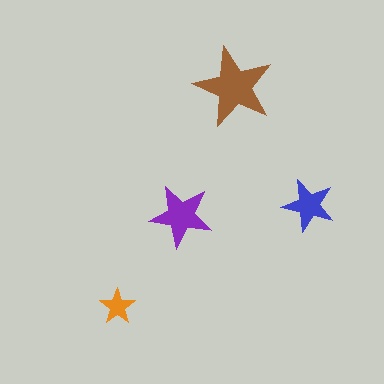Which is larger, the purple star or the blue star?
The purple one.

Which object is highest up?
The brown star is topmost.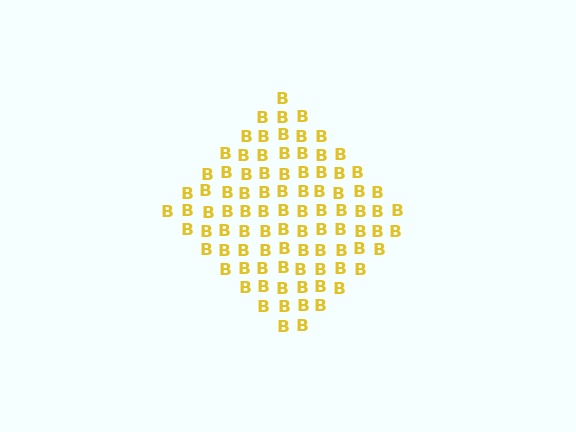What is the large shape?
The large shape is a diamond.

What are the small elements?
The small elements are letter B's.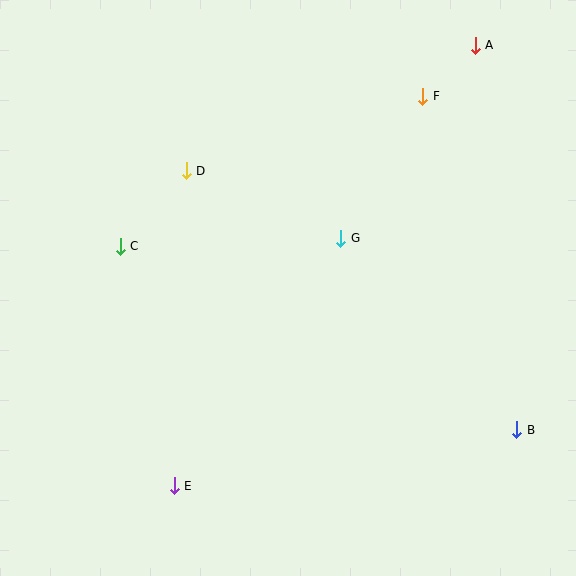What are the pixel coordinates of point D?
Point D is at (186, 171).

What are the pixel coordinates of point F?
Point F is at (423, 96).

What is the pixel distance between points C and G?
The distance between C and G is 221 pixels.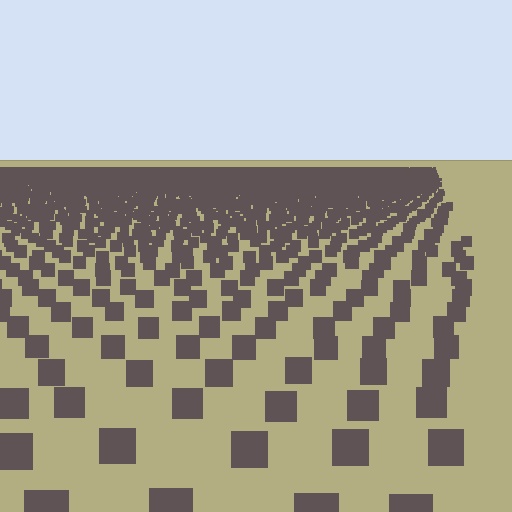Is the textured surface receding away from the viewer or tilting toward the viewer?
The surface is receding away from the viewer. Texture elements get smaller and denser toward the top.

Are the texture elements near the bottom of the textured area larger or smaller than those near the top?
Larger. Near the bottom, elements are closer to the viewer and appear at a bigger on-screen size.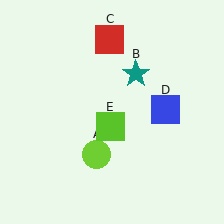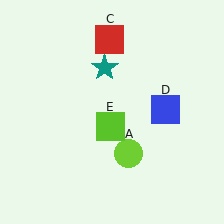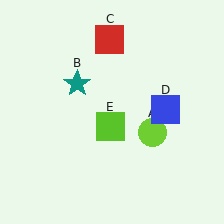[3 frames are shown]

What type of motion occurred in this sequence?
The lime circle (object A), teal star (object B) rotated counterclockwise around the center of the scene.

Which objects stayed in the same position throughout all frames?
Red square (object C) and blue square (object D) and lime square (object E) remained stationary.